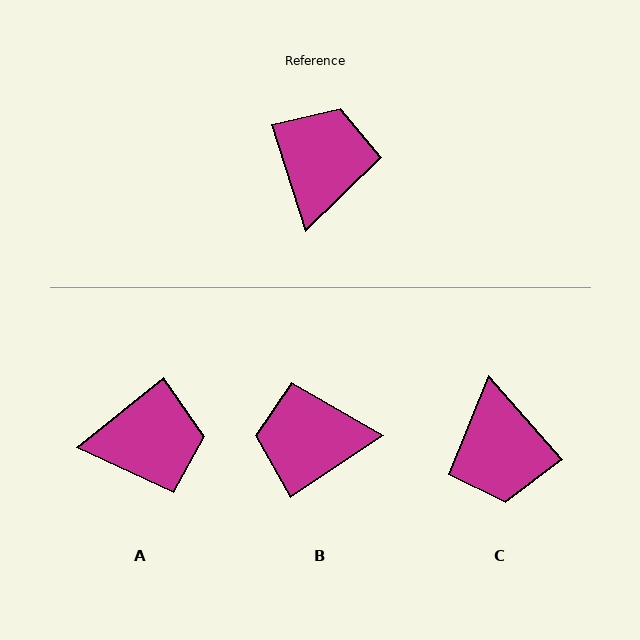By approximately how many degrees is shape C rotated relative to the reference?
Approximately 156 degrees clockwise.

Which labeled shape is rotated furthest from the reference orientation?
C, about 156 degrees away.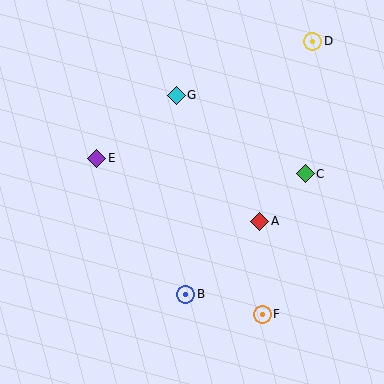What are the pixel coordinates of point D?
Point D is at (313, 41).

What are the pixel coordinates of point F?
Point F is at (262, 314).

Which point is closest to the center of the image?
Point A at (260, 221) is closest to the center.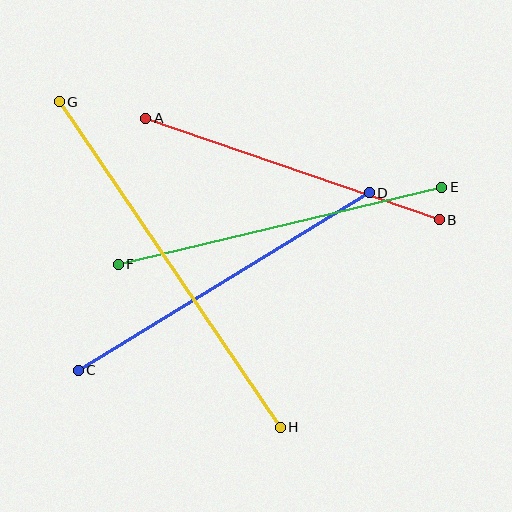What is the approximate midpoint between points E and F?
The midpoint is at approximately (280, 226) pixels.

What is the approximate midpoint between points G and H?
The midpoint is at approximately (170, 264) pixels.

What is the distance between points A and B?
The distance is approximately 311 pixels.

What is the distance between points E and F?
The distance is approximately 333 pixels.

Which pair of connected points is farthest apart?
Points G and H are farthest apart.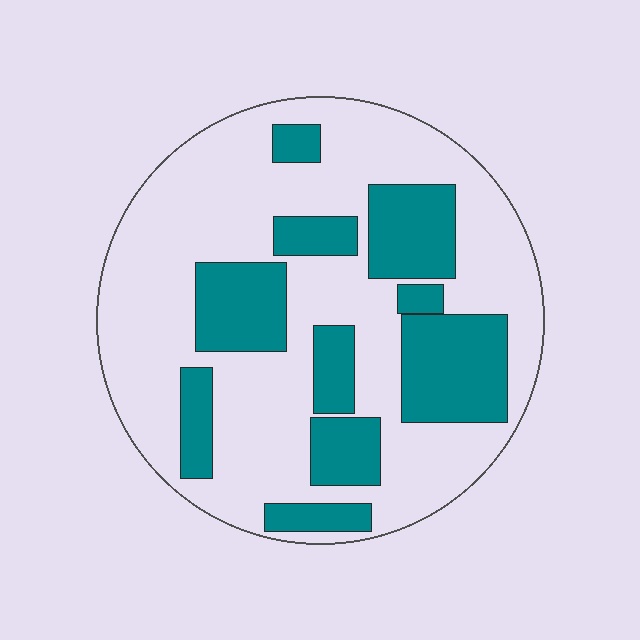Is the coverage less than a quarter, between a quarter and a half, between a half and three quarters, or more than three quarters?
Between a quarter and a half.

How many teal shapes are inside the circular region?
10.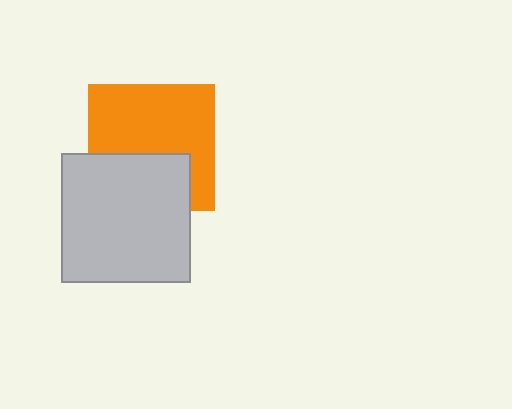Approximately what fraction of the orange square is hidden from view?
Roughly 37% of the orange square is hidden behind the light gray square.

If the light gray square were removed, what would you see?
You would see the complete orange square.